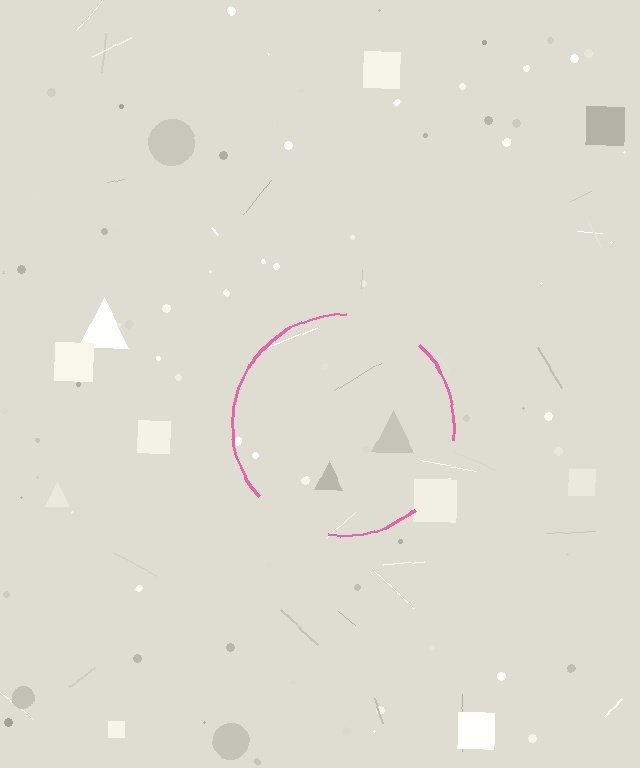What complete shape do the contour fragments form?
The contour fragments form a circle.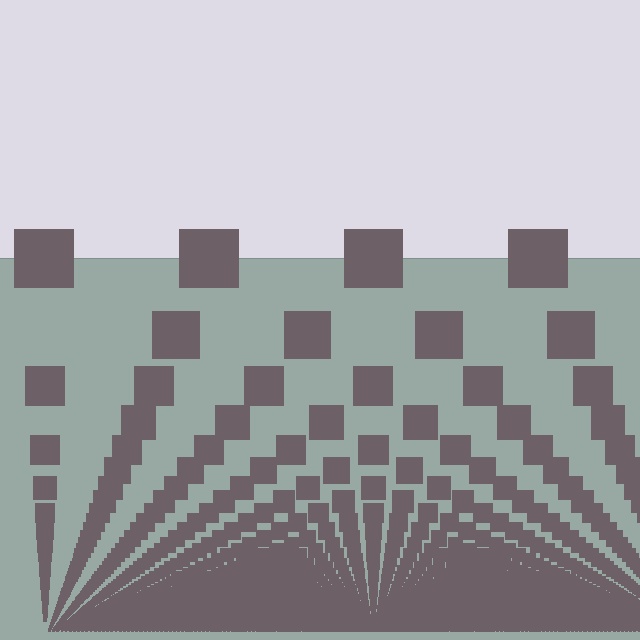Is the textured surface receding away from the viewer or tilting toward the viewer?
The surface appears to tilt toward the viewer. Texture elements get larger and sparser toward the top.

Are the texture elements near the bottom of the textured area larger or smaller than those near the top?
Smaller. The gradient is inverted — elements near the bottom are smaller and denser.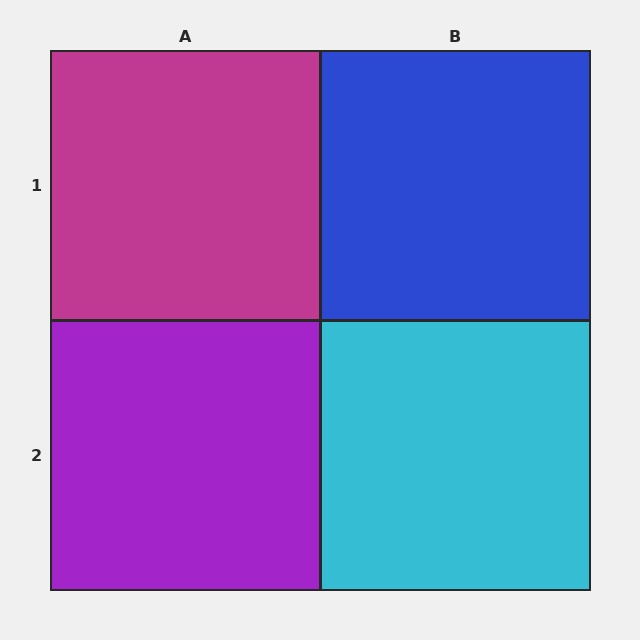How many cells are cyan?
1 cell is cyan.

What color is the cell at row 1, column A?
Magenta.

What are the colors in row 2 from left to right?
Purple, cyan.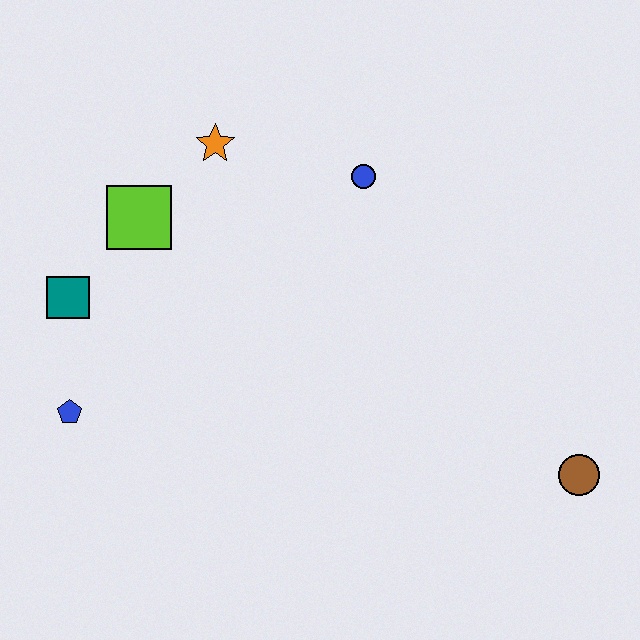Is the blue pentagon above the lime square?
No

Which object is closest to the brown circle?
The blue circle is closest to the brown circle.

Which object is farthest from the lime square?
The brown circle is farthest from the lime square.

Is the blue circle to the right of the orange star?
Yes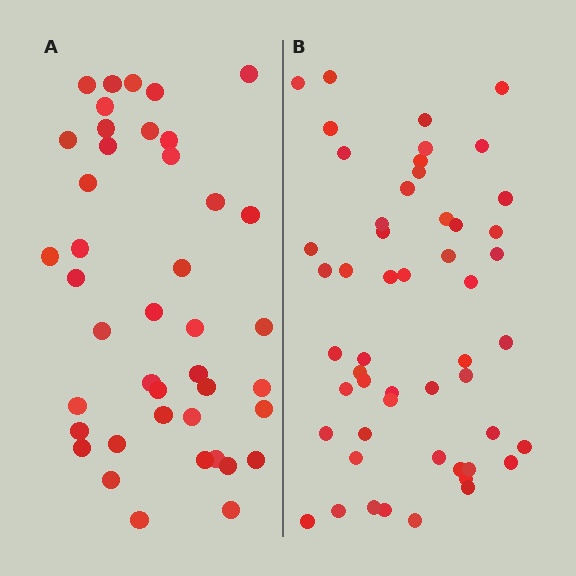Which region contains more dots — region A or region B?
Region B (the right region) has more dots.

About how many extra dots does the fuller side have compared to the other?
Region B has roughly 10 or so more dots than region A.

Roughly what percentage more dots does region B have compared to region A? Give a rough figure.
About 25% more.